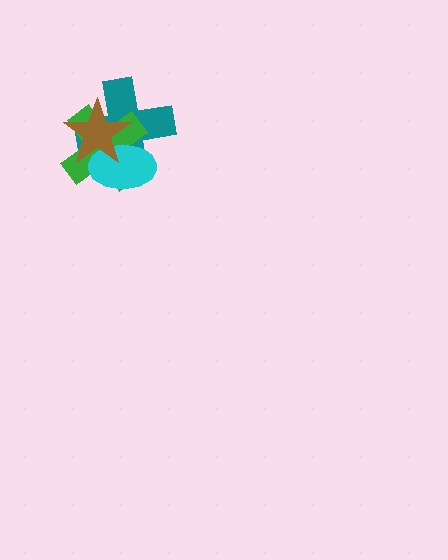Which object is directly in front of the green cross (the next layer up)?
The cyan ellipse is directly in front of the green cross.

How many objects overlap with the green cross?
3 objects overlap with the green cross.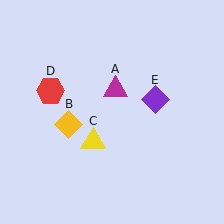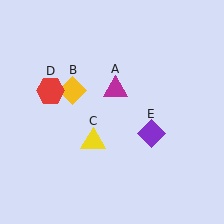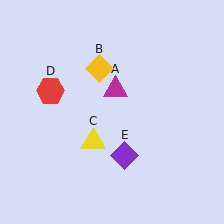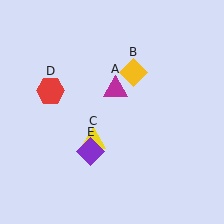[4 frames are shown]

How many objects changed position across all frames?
2 objects changed position: yellow diamond (object B), purple diamond (object E).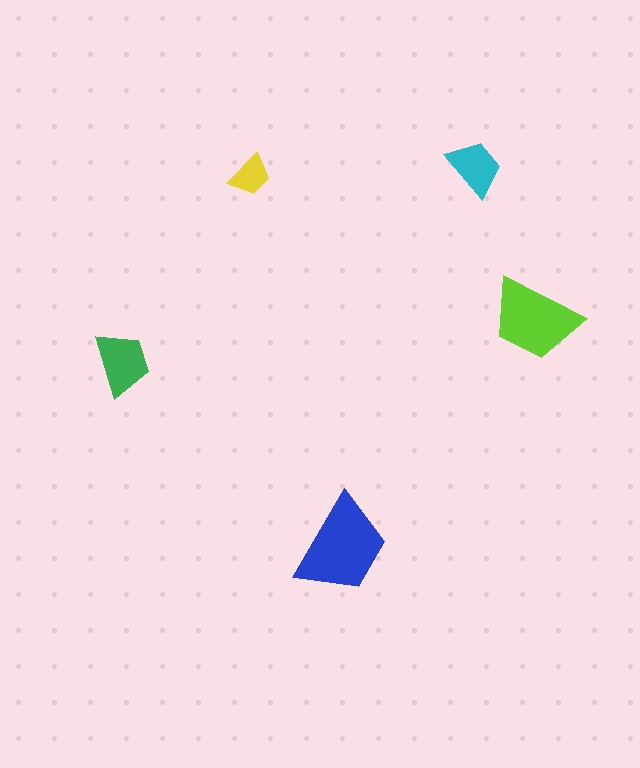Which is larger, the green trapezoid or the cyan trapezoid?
The green one.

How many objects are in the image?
There are 5 objects in the image.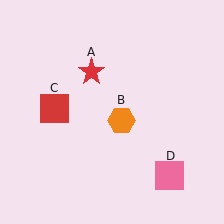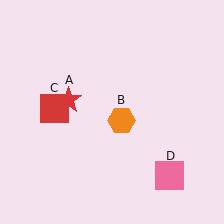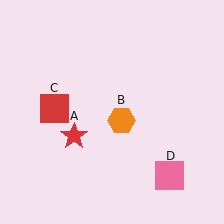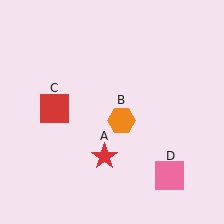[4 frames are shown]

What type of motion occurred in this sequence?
The red star (object A) rotated counterclockwise around the center of the scene.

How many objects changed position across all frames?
1 object changed position: red star (object A).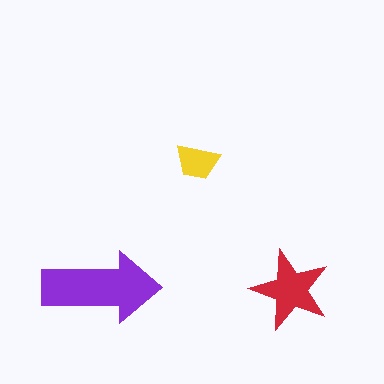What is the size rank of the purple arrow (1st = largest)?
1st.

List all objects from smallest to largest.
The yellow trapezoid, the red star, the purple arrow.